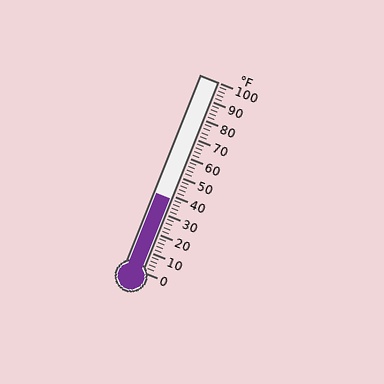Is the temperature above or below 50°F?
The temperature is below 50°F.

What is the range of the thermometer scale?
The thermometer scale ranges from 0°F to 100°F.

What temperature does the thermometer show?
The thermometer shows approximately 38°F.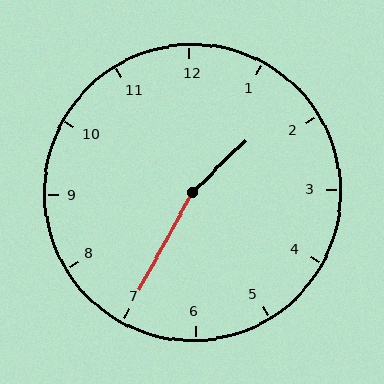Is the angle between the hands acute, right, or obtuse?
It is obtuse.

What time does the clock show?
1:35.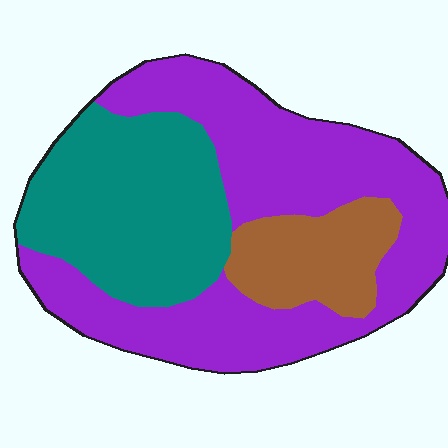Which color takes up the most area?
Purple, at roughly 55%.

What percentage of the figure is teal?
Teal covers roughly 35% of the figure.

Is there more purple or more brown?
Purple.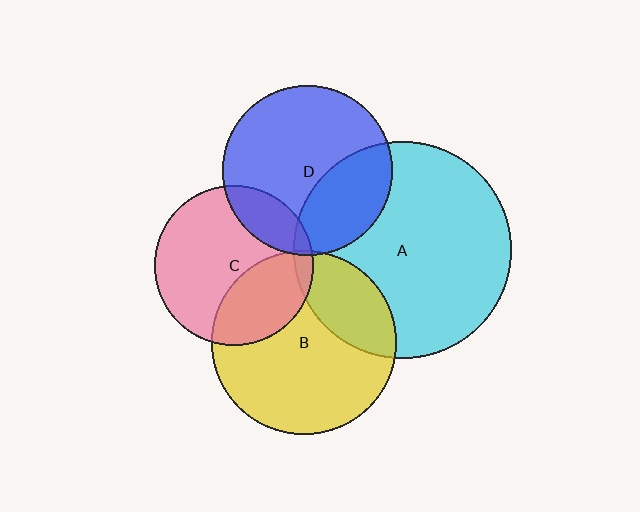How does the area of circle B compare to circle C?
Approximately 1.3 times.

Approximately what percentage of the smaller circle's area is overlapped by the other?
Approximately 30%.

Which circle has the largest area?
Circle A (cyan).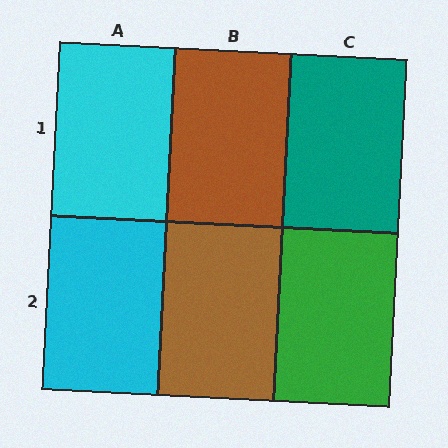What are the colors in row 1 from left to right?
Cyan, brown, teal.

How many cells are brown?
2 cells are brown.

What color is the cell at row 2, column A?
Cyan.